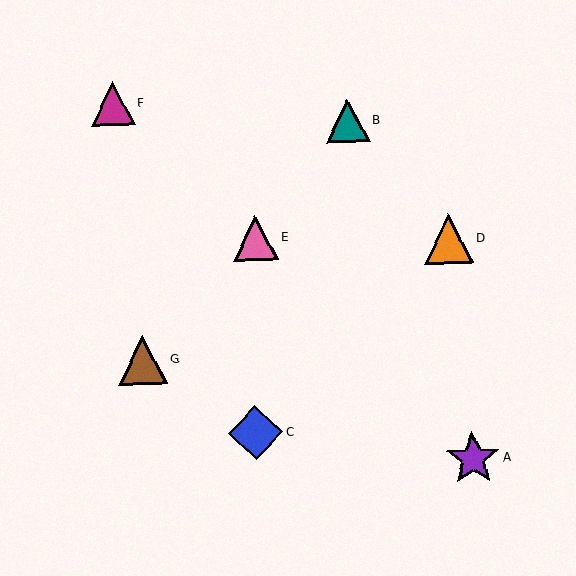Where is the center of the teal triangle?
The center of the teal triangle is at (348, 121).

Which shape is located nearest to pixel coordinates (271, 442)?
The blue diamond (labeled C) at (256, 433) is nearest to that location.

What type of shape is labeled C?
Shape C is a blue diamond.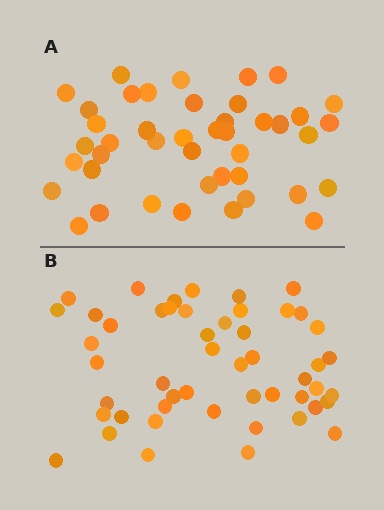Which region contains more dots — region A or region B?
Region B (the bottom region) has more dots.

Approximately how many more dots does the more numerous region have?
Region B has roughly 8 or so more dots than region A.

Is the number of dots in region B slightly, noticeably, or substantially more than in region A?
Region B has only slightly more — the two regions are fairly close. The ratio is roughly 1.2 to 1.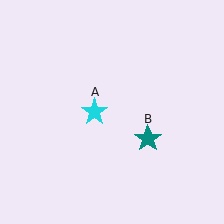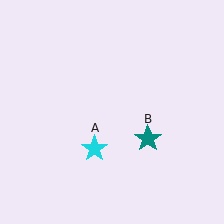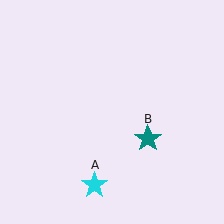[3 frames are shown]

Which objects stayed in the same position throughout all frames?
Teal star (object B) remained stationary.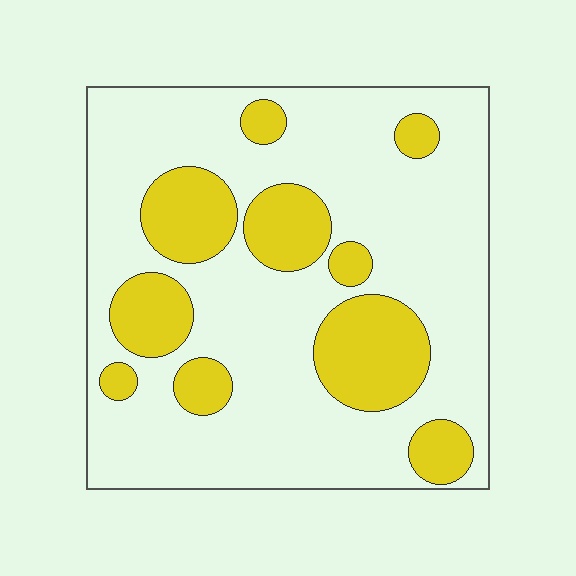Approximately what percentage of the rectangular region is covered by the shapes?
Approximately 25%.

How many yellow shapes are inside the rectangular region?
10.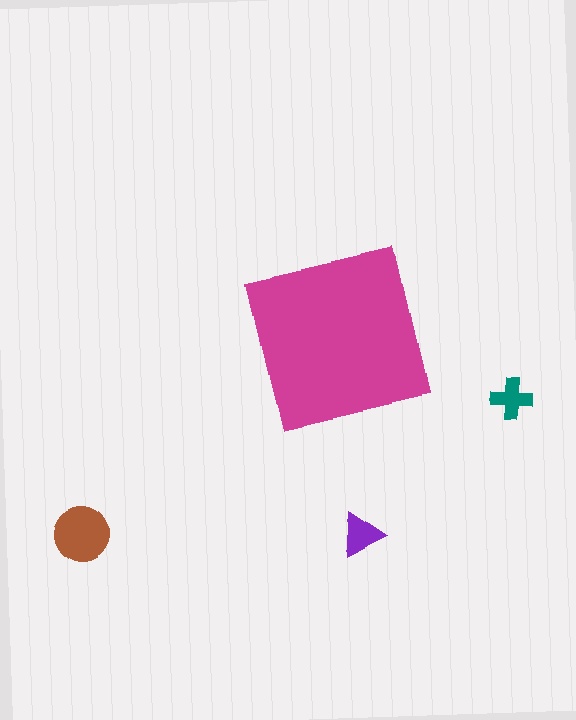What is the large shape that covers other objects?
A magenta square.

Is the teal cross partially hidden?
No, the teal cross is fully visible.